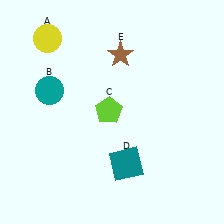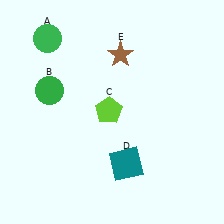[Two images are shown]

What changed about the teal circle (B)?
In Image 1, B is teal. In Image 2, it changed to green.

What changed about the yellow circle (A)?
In Image 1, A is yellow. In Image 2, it changed to green.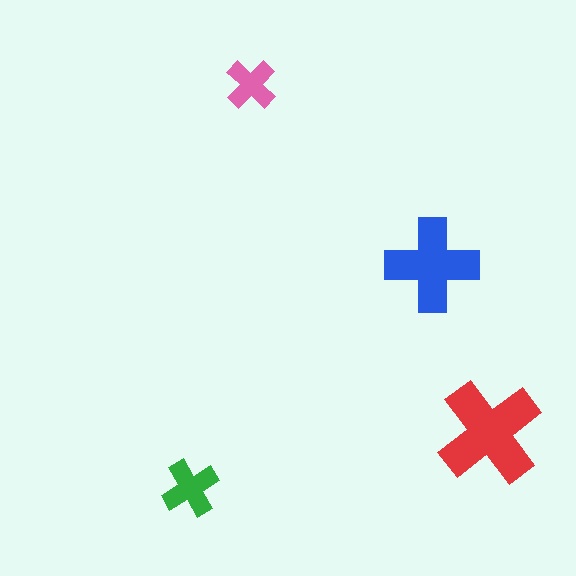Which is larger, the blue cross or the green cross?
The blue one.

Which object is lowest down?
The green cross is bottommost.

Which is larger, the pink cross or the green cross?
The green one.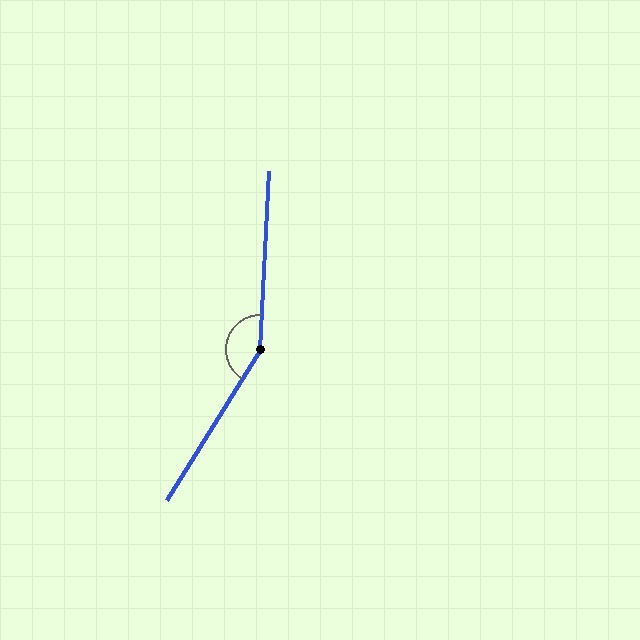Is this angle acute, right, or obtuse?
It is obtuse.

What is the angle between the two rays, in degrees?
Approximately 151 degrees.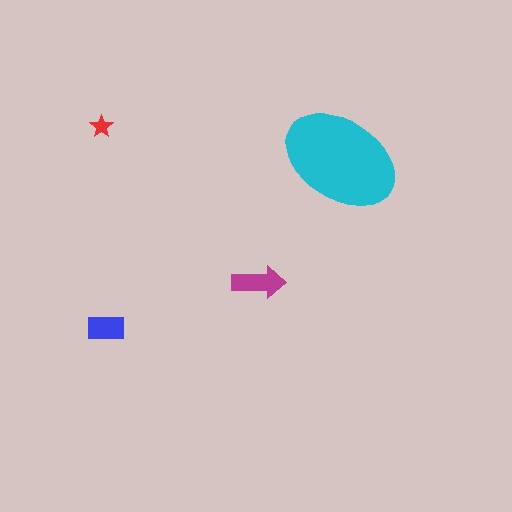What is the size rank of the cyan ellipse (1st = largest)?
1st.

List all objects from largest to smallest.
The cyan ellipse, the magenta arrow, the blue rectangle, the red star.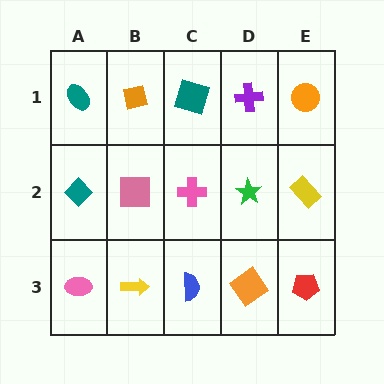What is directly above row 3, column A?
A teal diamond.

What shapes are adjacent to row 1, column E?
A yellow rectangle (row 2, column E), a purple cross (row 1, column D).